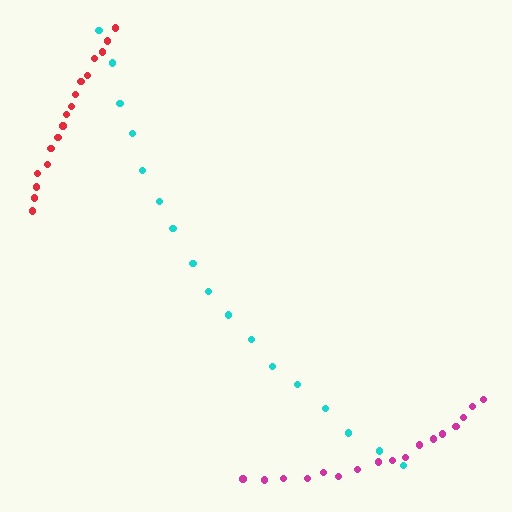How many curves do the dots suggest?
There are 3 distinct paths.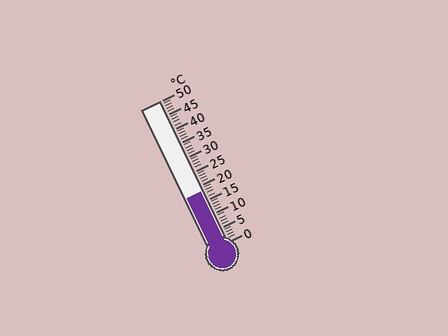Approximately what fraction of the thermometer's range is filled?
The thermometer is filled to approximately 35% of its range.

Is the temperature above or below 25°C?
The temperature is below 25°C.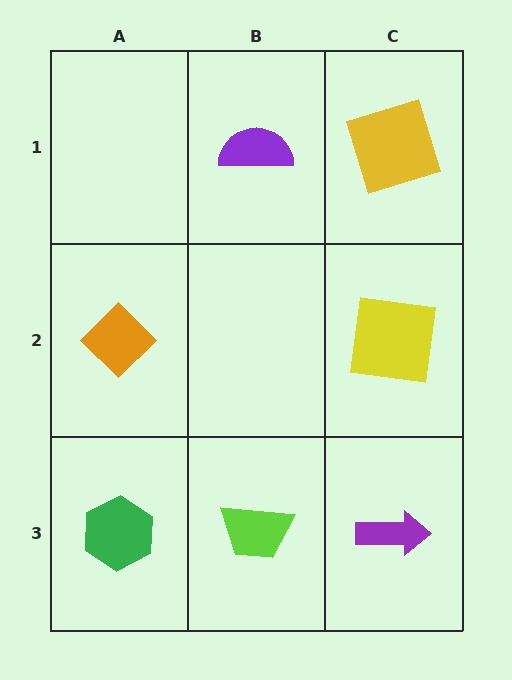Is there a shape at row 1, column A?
No, that cell is empty.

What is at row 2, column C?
A yellow square.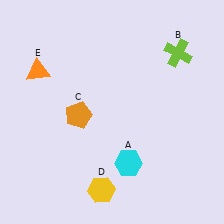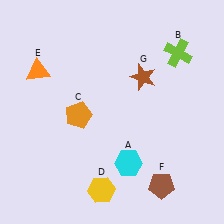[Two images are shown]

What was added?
A brown pentagon (F), a brown star (G) were added in Image 2.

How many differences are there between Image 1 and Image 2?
There are 2 differences between the two images.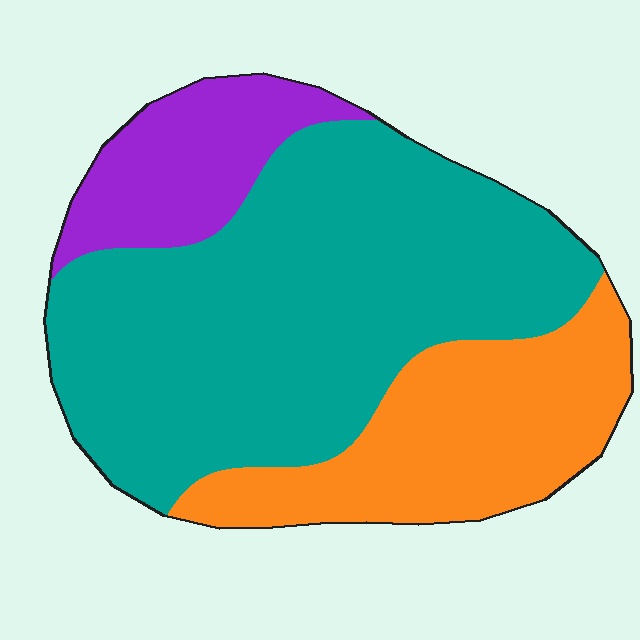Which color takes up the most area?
Teal, at roughly 60%.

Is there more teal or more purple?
Teal.